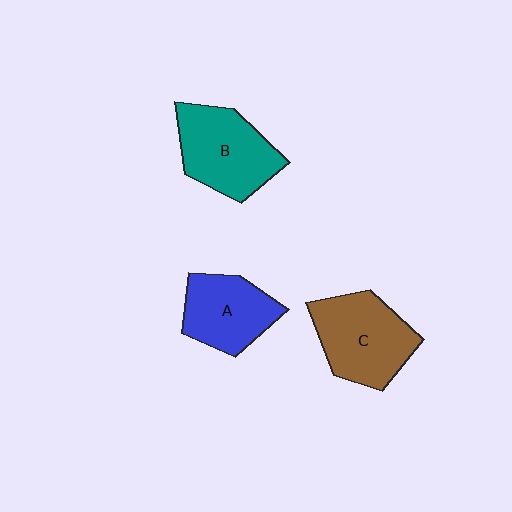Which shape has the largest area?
Shape C (brown).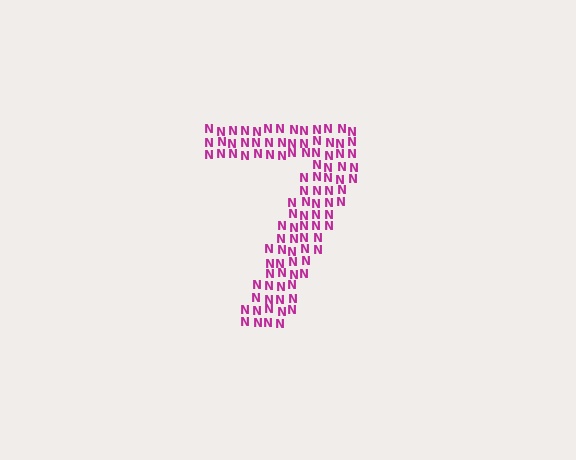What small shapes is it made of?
It is made of small letter N's.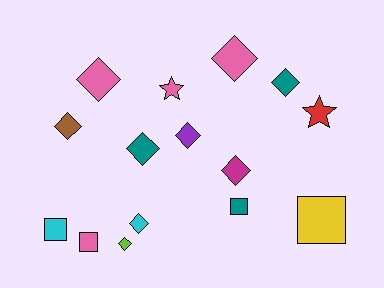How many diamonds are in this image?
There are 9 diamonds.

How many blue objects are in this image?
There are no blue objects.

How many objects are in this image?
There are 15 objects.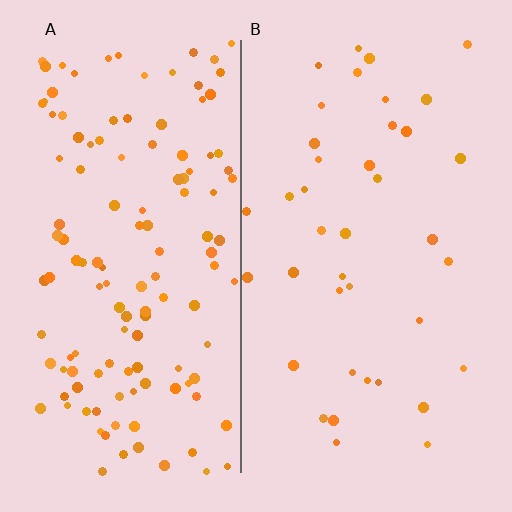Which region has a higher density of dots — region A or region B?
A (the left).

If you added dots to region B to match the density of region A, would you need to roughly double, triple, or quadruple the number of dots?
Approximately triple.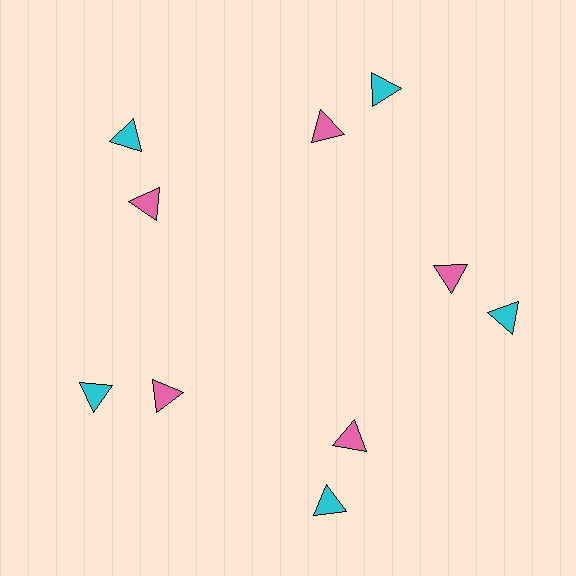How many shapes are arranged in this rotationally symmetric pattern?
There are 10 shapes, arranged in 5 groups of 2.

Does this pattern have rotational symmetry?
Yes, this pattern has 5-fold rotational symmetry. It looks the same after rotating 72 degrees around the center.